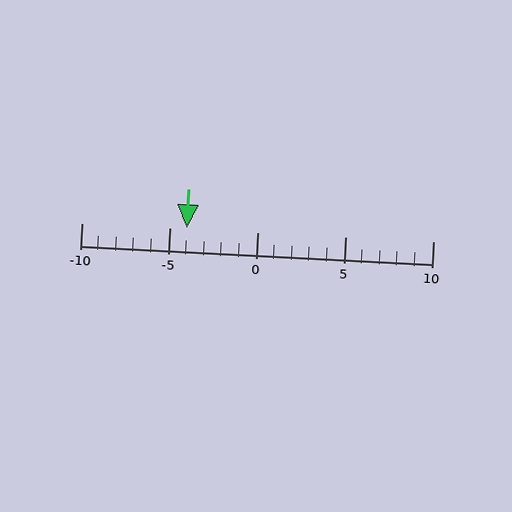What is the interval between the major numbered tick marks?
The major tick marks are spaced 5 units apart.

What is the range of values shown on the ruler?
The ruler shows values from -10 to 10.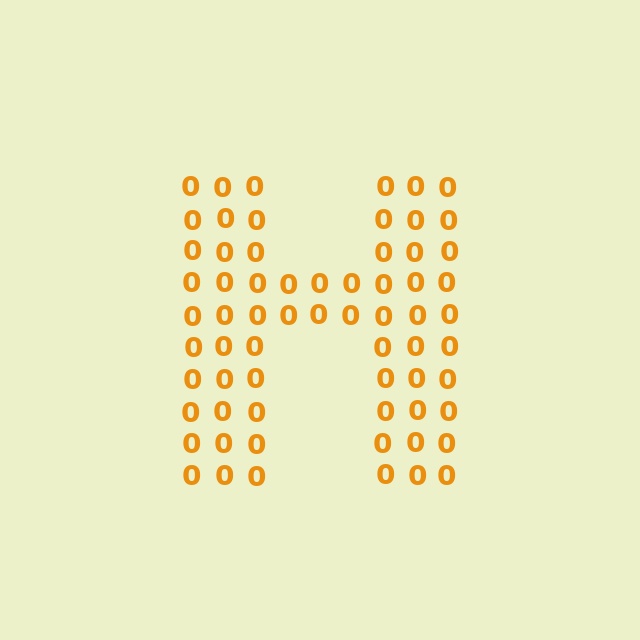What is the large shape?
The large shape is the letter H.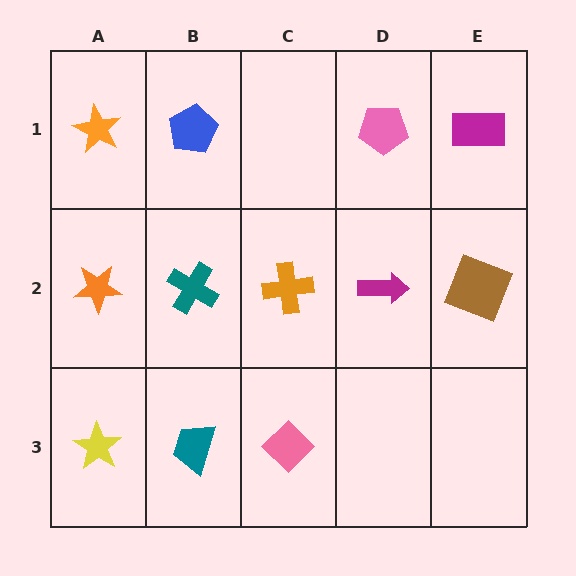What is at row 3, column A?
A yellow star.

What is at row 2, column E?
A brown square.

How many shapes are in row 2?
5 shapes.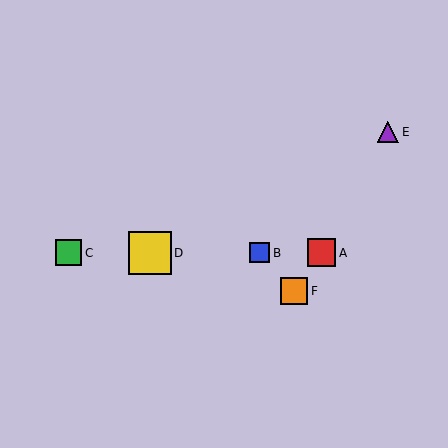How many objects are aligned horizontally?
4 objects (A, B, C, D) are aligned horizontally.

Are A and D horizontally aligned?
Yes, both are at y≈253.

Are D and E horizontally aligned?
No, D is at y≈253 and E is at y≈132.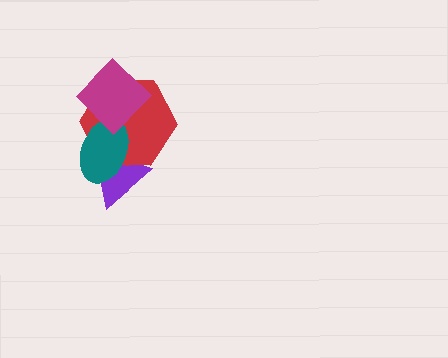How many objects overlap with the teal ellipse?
3 objects overlap with the teal ellipse.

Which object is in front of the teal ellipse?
The magenta diamond is in front of the teal ellipse.